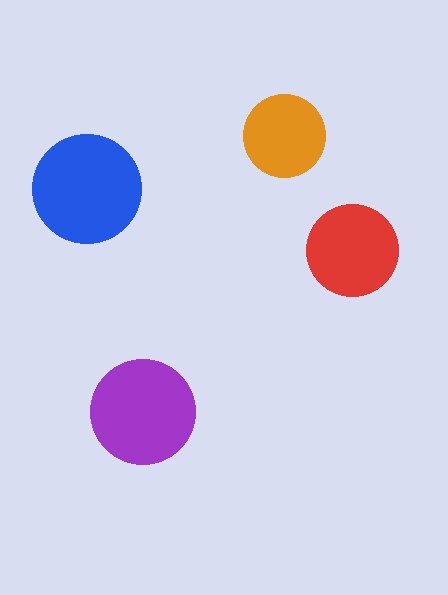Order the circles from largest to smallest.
the blue one, the purple one, the red one, the orange one.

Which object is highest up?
The orange circle is topmost.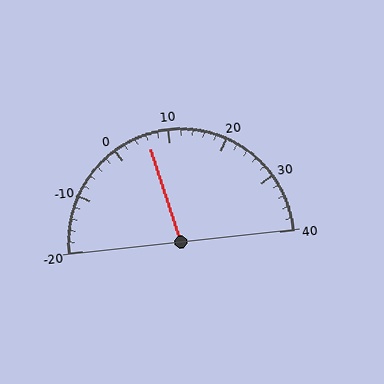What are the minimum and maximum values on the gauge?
The gauge ranges from -20 to 40.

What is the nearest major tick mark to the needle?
The nearest major tick mark is 10.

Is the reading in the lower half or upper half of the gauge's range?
The reading is in the lower half of the range (-20 to 40).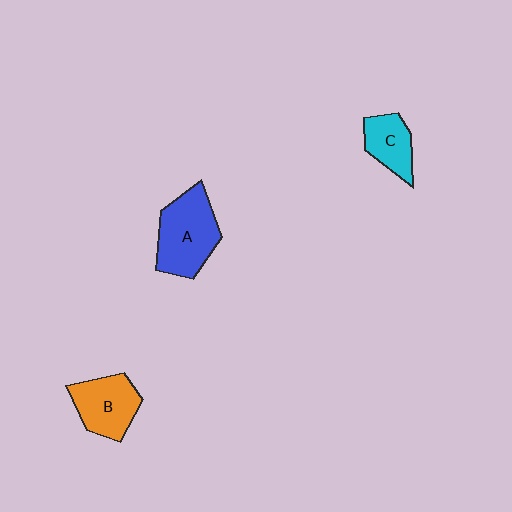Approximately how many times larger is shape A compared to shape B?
Approximately 1.3 times.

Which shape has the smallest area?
Shape C (cyan).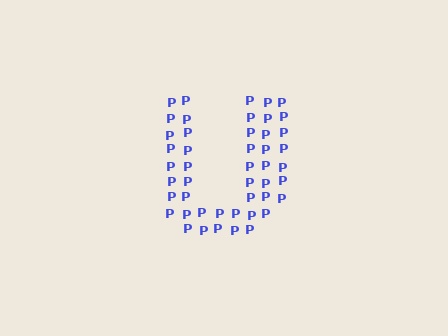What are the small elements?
The small elements are letter P's.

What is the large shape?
The large shape is the letter U.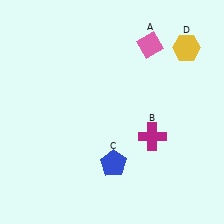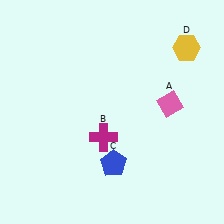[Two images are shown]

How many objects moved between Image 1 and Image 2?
2 objects moved between the two images.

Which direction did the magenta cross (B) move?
The magenta cross (B) moved left.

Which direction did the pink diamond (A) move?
The pink diamond (A) moved down.